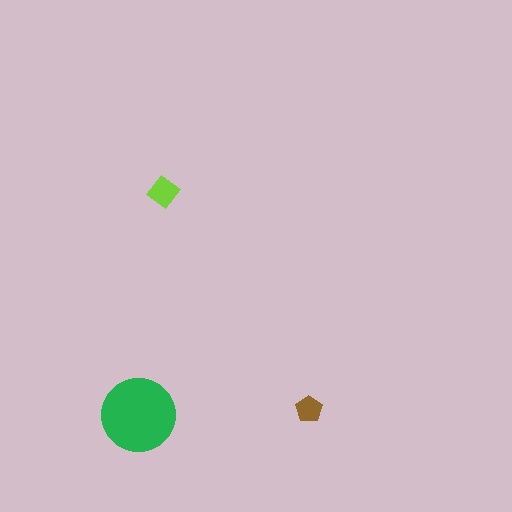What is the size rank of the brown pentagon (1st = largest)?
3rd.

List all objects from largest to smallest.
The green circle, the lime diamond, the brown pentagon.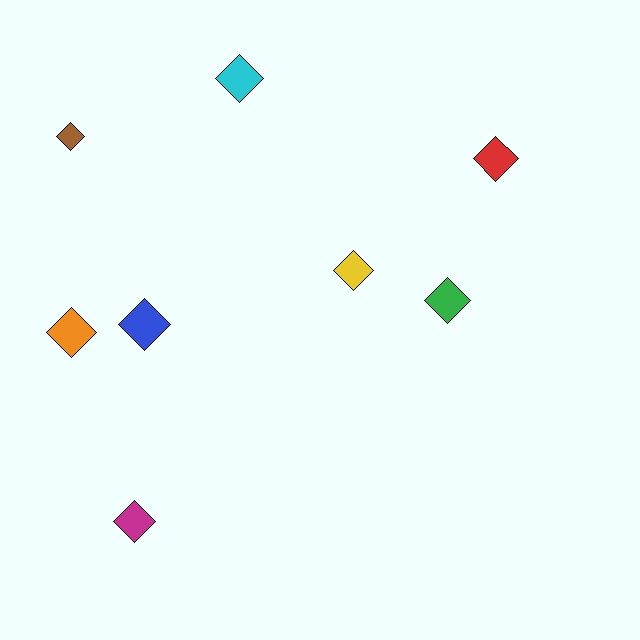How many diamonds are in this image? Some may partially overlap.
There are 8 diamonds.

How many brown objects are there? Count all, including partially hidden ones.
There is 1 brown object.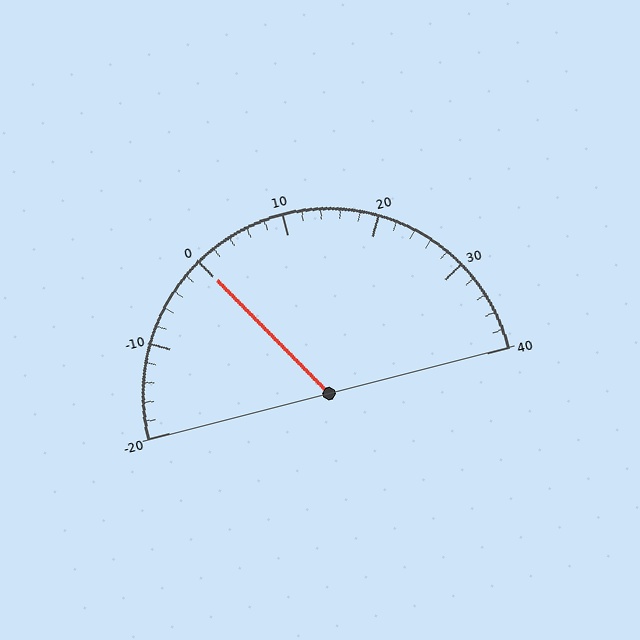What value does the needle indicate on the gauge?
The needle indicates approximately 0.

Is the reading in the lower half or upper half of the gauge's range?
The reading is in the lower half of the range (-20 to 40).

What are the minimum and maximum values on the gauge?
The gauge ranges from -20 to 40.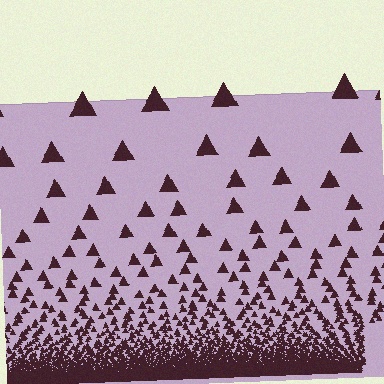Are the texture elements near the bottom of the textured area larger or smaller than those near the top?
Smaller. The gradient is inverted — elements near the bottom are smaller and denser.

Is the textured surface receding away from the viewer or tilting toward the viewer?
The surface appears to tilt toward the viewer. Texture elements get larger and sparser toward the top.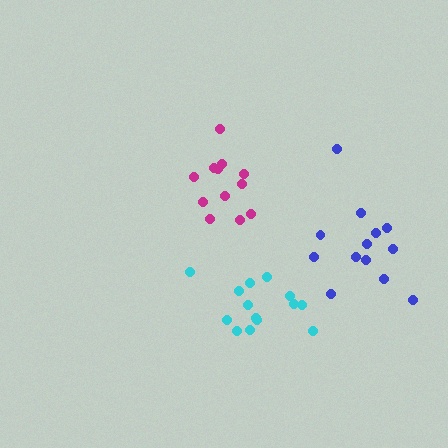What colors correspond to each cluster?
The clusters are colored: magenta, cyan, blue.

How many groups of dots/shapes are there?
There are 3 groups.